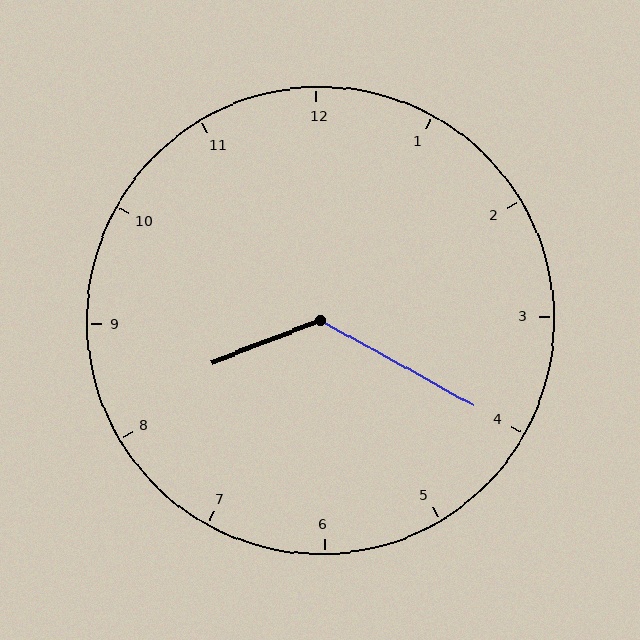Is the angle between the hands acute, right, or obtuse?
It is obtuse.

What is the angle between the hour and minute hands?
Approximately 130 degrees.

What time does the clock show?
8:20.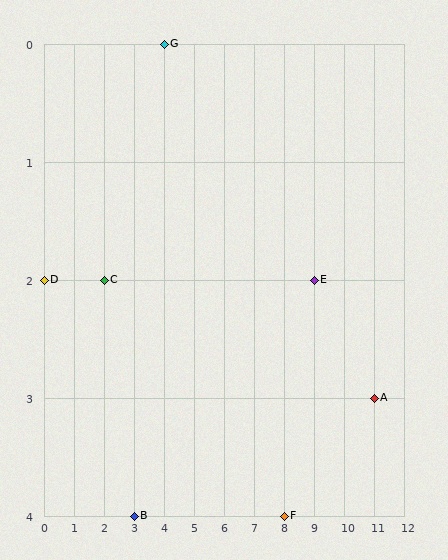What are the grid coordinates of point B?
Point B is at grid coordinates (3, 4).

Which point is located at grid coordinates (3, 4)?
Point B is at (3, 4).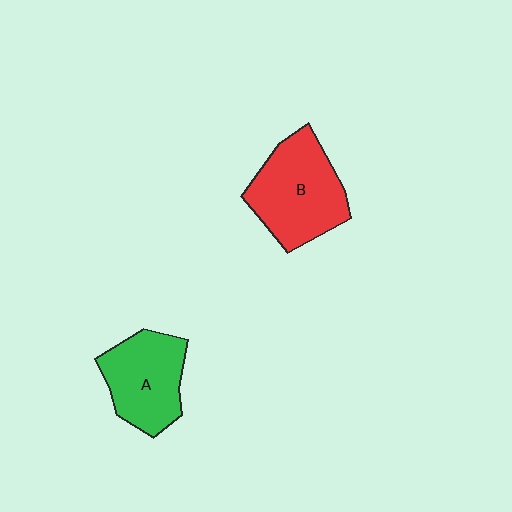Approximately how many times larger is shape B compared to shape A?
Approximately 1.2 times.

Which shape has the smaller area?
Shape A (green).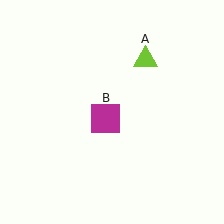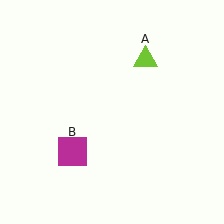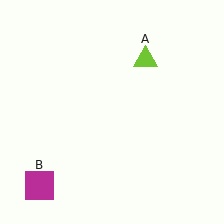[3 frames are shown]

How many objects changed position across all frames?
1 object changed position: magenta square (object B).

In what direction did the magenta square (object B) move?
The magenta square (object B) moved down and to the left.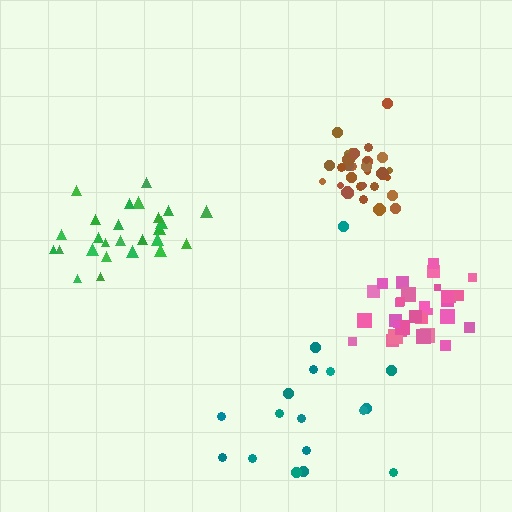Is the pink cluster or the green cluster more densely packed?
Pink.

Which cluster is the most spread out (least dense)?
Teal.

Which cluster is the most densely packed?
Brown.